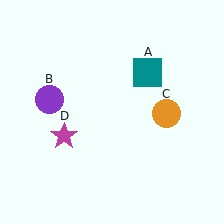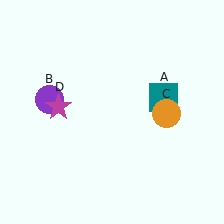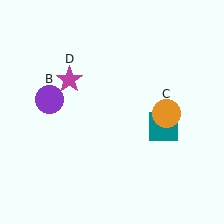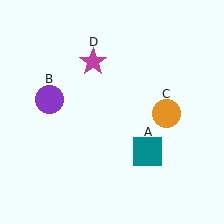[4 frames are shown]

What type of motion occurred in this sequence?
The teal square (object A), magenta star (object D) rotated clockwise around the center of the scene.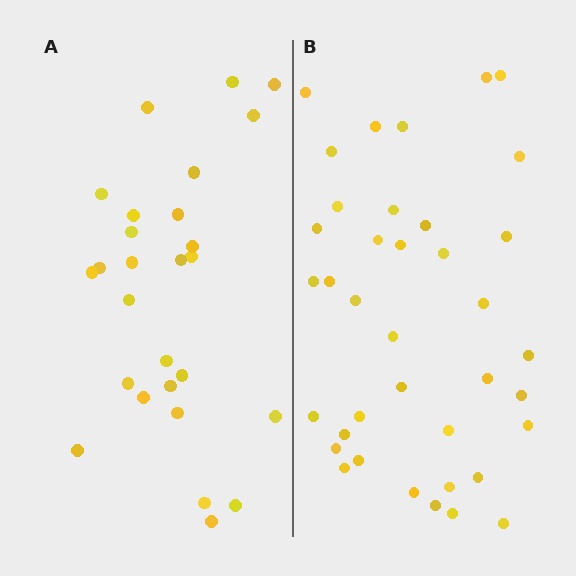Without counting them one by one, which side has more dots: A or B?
Region B (the right region) has more dots.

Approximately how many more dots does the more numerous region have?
Region B has roughly 12 or so more dots than region A.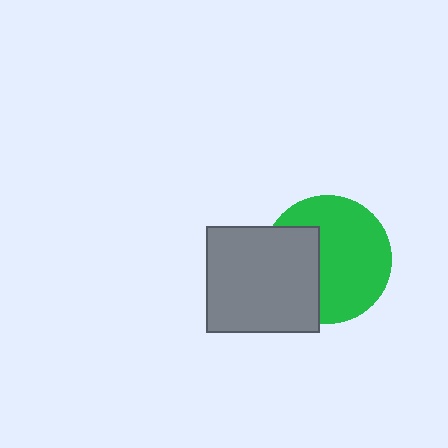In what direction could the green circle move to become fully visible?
The green circle could move right. That would shift it out from behind the gray rectangle entirely.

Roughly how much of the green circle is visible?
Most of it is visible (roughly 65%).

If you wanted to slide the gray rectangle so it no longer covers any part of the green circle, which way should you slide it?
Slide it left — that is the most direct way to separate the two shapes.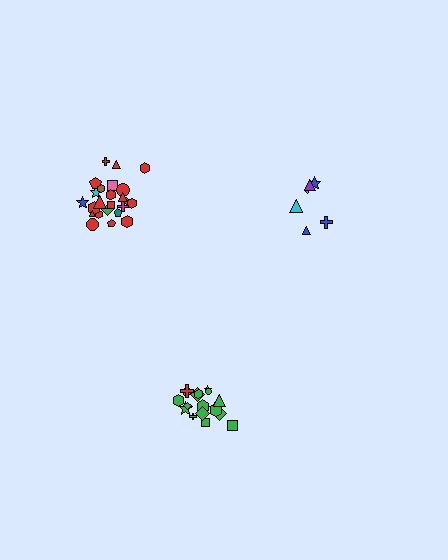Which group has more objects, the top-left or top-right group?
The top-left group.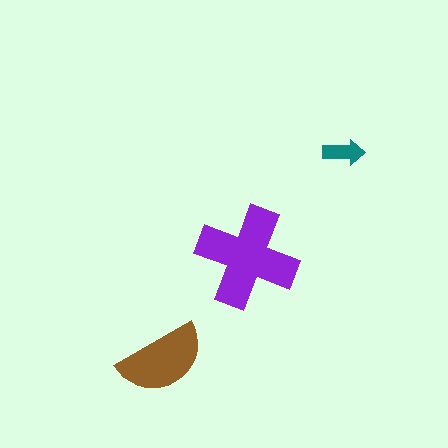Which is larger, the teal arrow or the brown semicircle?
The brown semicircle.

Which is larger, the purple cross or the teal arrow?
The purple cross.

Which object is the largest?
The purple cross.